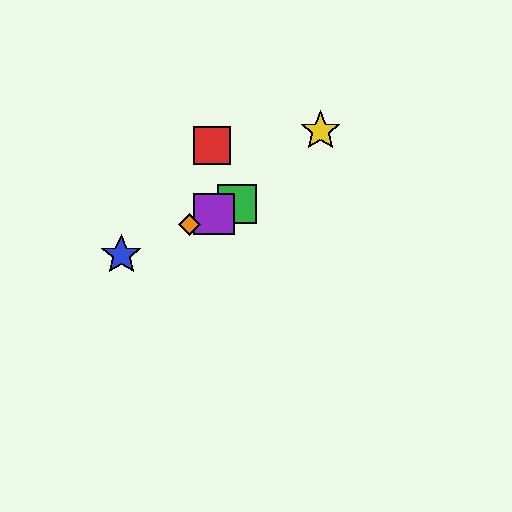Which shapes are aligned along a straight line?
The blue star, the green square, the purple square, the orange diamond are aligned along a straight line.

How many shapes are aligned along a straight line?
4 shapes (the blue star, the green square, the purple square, the orange diamond) are aligned along a straight line.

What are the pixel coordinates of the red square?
The red square is at (212, 146).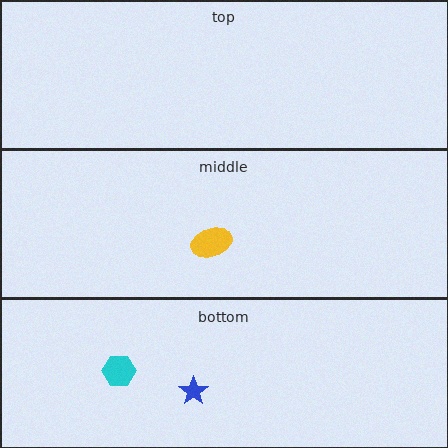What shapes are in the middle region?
The yellow ellipse.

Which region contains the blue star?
The bottom region.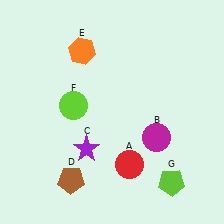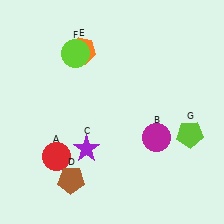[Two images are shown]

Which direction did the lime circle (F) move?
The lime circle (F) moved up.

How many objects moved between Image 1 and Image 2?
3 objects moved between the two images.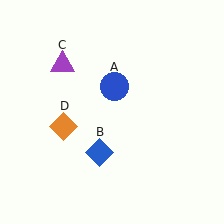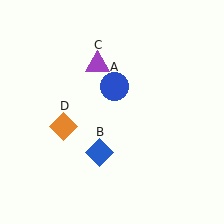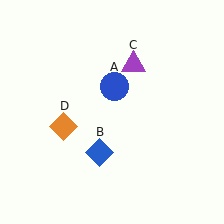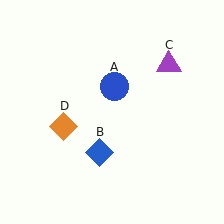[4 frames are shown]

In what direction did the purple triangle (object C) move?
The purple triangle (object C) moved right.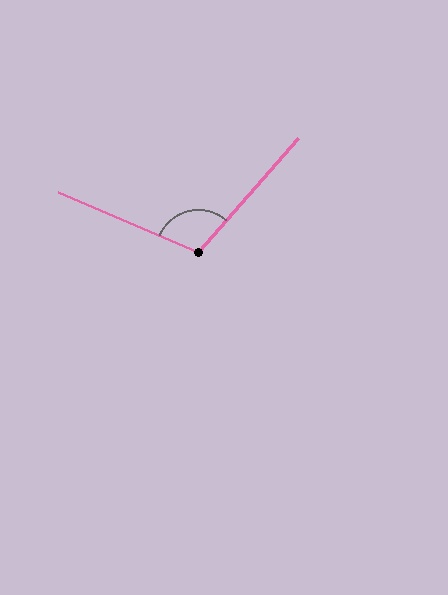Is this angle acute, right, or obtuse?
It is obtuse.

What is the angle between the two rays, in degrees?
Approximately 108 degrees.